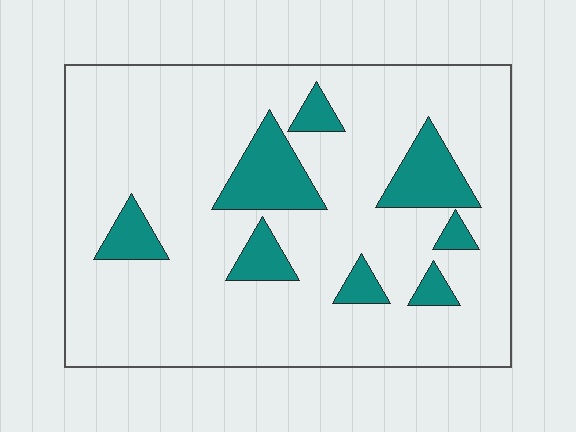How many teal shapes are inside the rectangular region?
8.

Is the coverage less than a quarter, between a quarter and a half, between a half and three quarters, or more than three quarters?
Less than a quarter.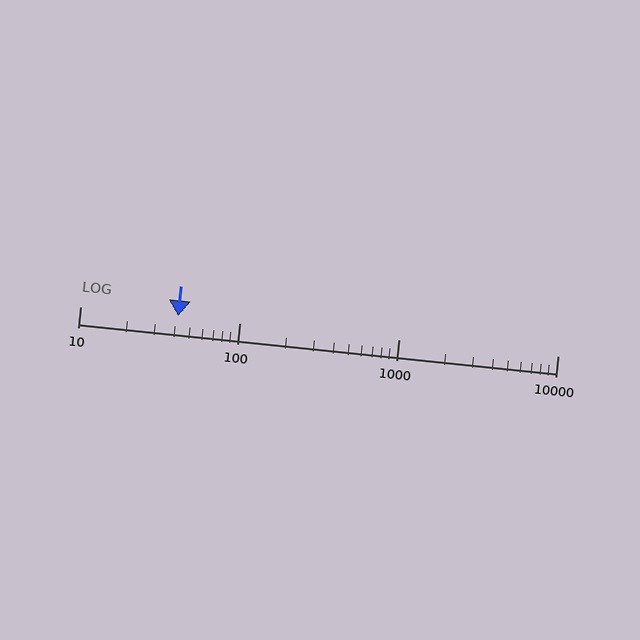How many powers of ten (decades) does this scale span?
The scale spans 3 decades, from 10 to 10000.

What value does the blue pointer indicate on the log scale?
The pointer indicates approximately 41.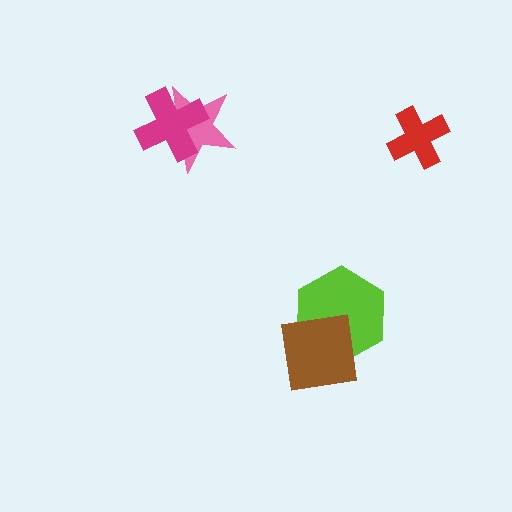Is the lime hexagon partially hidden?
Yes, it is partially covered by another shape.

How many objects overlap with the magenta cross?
1 object overlaps with the magenta cross.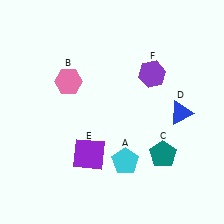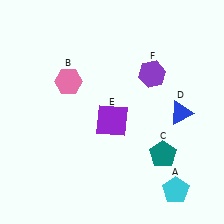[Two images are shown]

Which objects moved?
The objects that moved are: the cyan pentagon (A), the purple square (E).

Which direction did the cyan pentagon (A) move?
The cyan pentagon (A) moved right.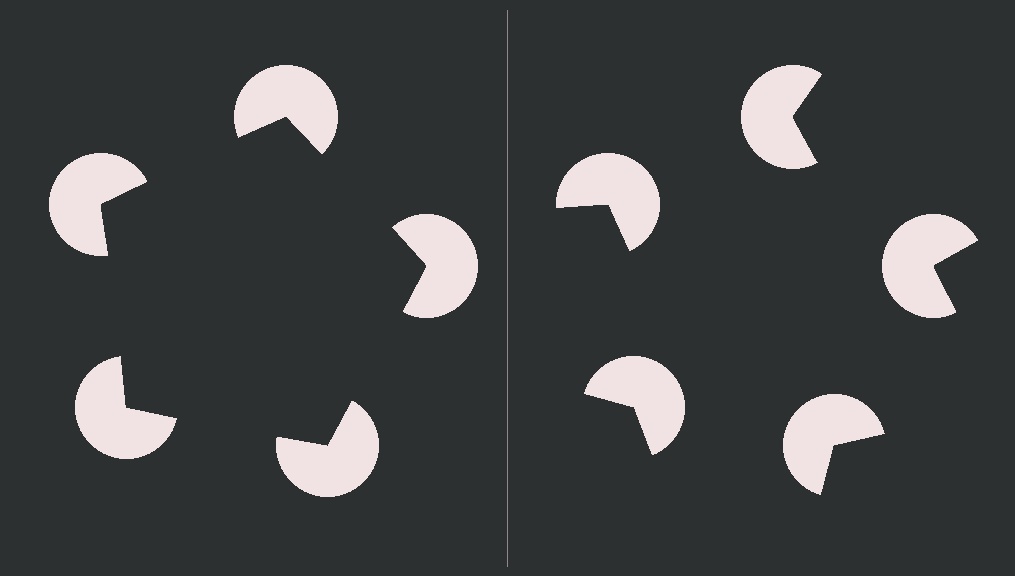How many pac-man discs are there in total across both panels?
10 — 5 on each side.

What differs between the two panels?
The pac-man discs are positioned identically on both sides; only the wedge orientations differ. On the left they align to a pentagon; on the right they are misaligned.